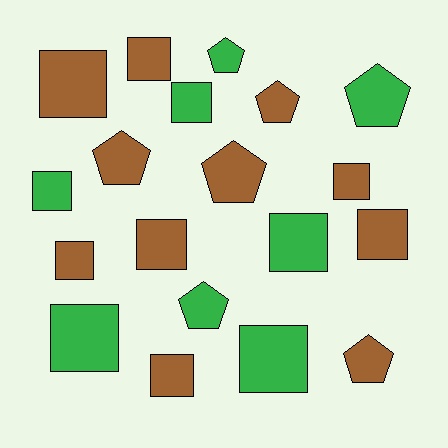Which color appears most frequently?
Brown, with 11 objects.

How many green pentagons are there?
There are 3 green pentagons.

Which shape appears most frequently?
Square, with 12 objects.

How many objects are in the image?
There are 19 objects.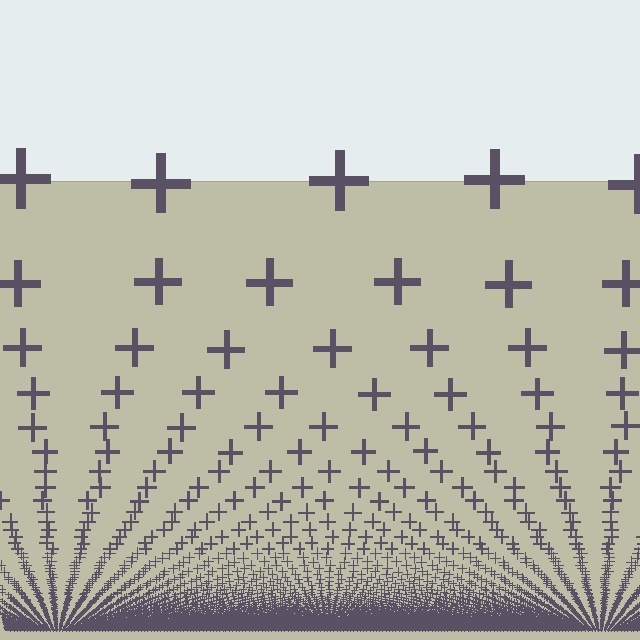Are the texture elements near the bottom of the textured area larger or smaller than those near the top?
Smaller. The gradient is inverted — elements near the bottom are smaller and denser.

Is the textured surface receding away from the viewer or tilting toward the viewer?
The surface appears to tilt toward the viewer. Texture elements get larger and sparser toward the top.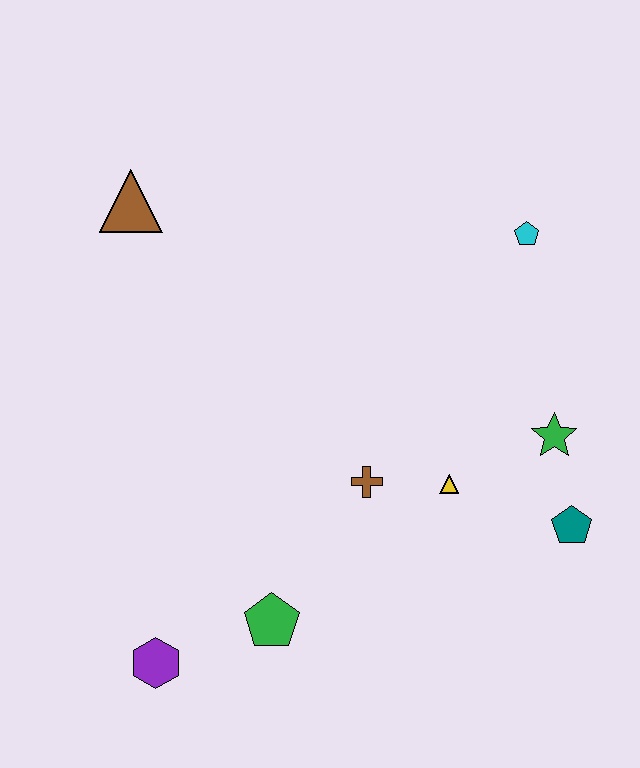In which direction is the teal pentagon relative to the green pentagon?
The teal pentagon is to the right of the green pentagon.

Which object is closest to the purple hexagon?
The green pentagon is closest to the purple hexagon.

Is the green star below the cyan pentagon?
Yes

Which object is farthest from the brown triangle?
The teal pentagon is farthest from the brown triangle.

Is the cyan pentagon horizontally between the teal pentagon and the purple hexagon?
Yes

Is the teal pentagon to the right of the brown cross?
Yes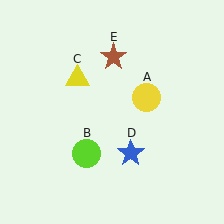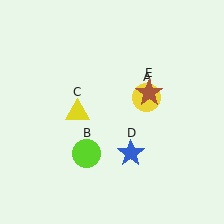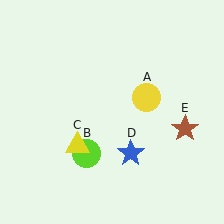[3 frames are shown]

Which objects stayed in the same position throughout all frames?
Yellow circle (object A) and lime circle (object B) and blue star (object D) remained stationary.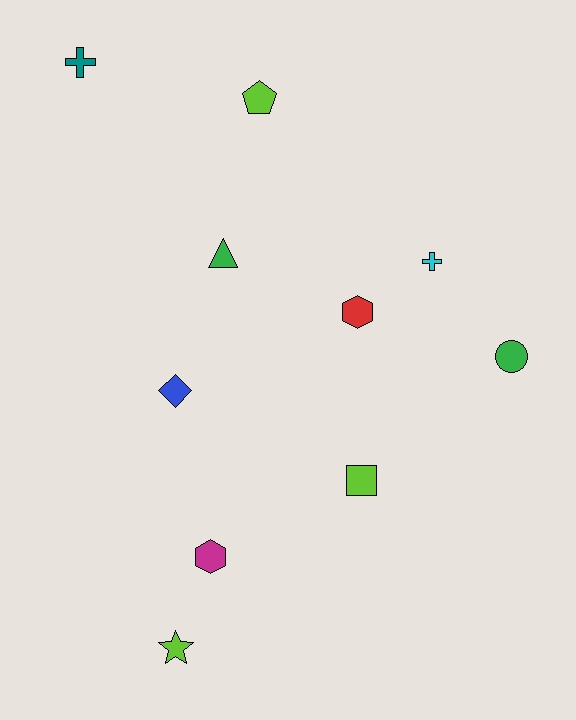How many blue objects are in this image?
There is 1 blue object.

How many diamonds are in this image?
There is 1 diamond.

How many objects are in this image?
There are 10 objects.